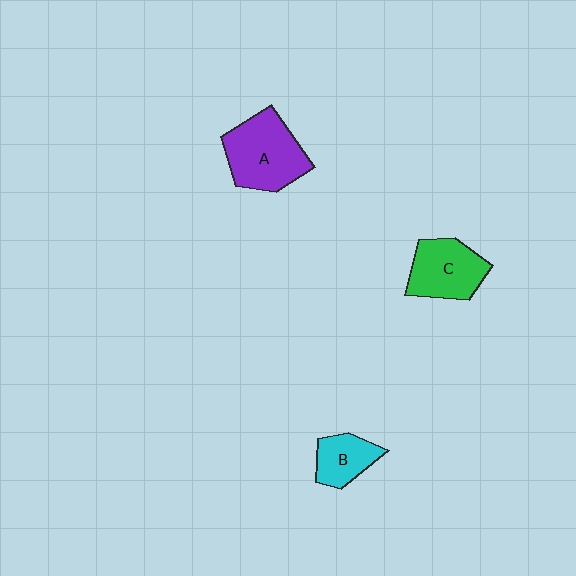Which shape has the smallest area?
Shape B (cyan).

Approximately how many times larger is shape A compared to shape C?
Approximately 1.3 times.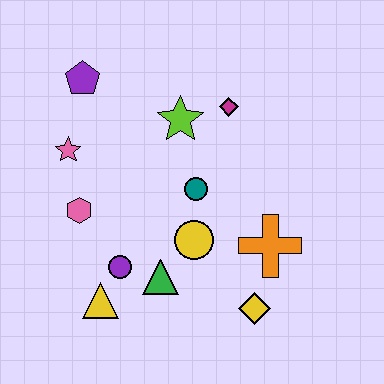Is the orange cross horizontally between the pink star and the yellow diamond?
No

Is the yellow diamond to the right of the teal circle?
Yes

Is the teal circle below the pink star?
Yes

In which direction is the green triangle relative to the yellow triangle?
The green triangle is to the right of the yellow triangle.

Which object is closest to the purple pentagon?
The pink star is closest to the purple pentagon.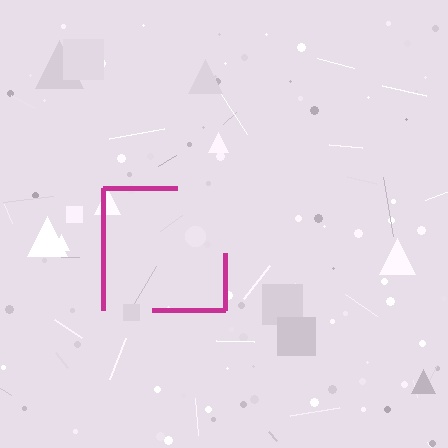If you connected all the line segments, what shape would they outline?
They would outline a square.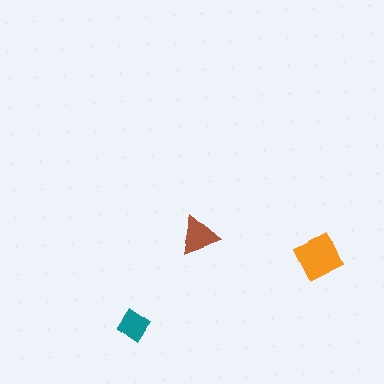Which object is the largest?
The orange square.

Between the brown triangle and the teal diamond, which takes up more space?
The brown triangle.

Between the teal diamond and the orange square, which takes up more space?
The orange square.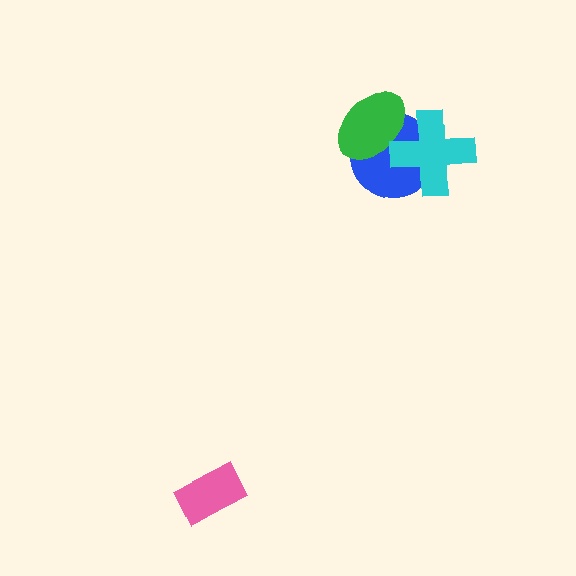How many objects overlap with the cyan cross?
2 objects overlap with the cyan cross.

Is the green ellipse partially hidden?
Yes, it is partially covered by another shape.